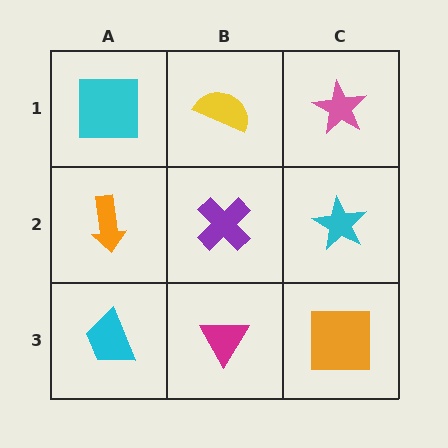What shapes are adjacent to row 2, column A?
A cyan square (row 1, column A), a cyan trapezoid (row 3, column A), a purple cross (row 2, column B).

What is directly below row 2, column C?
An orange square.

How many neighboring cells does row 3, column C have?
2.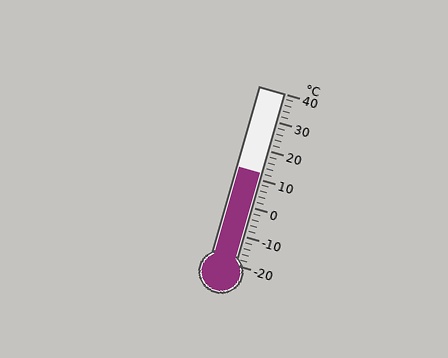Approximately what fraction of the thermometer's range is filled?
The thermometer is filled to approximately 55% of its range.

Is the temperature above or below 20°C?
The temperature is below 20°C.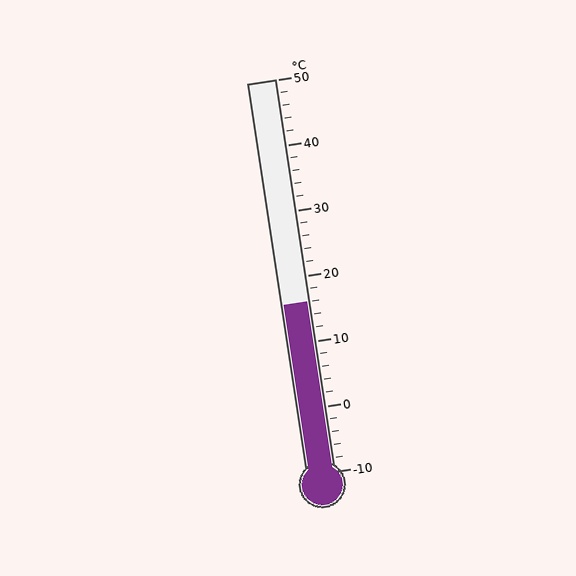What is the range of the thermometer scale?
The thermometer scale ranges from -10°C to 50°C.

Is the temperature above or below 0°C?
The temperature is above 0°C.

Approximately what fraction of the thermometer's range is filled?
The thermometer is filled to approximately 45% of its range.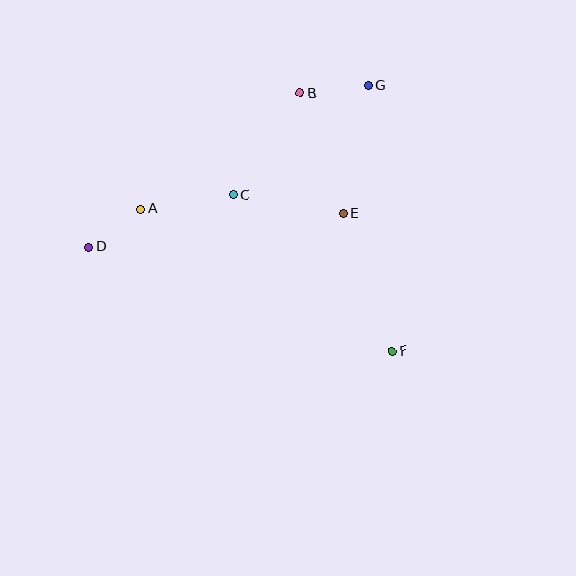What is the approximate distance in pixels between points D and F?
The distance between D and F is approximately 321 pixels.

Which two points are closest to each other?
Points A and D are closest to each other.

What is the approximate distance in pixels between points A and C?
The distance between A and C is approximately 94 pixels.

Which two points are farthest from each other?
Points D and G are farthest from each other.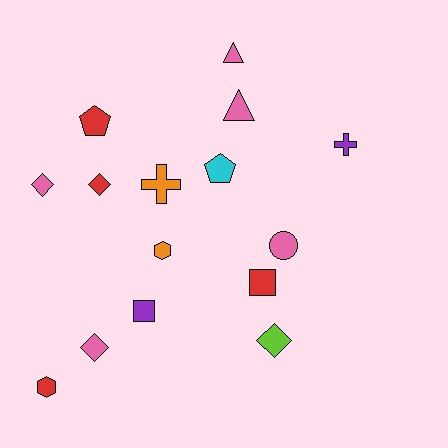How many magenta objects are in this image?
There are no magenta objects.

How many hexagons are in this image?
There are 2 hexagons.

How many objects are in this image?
There are 15 objects.